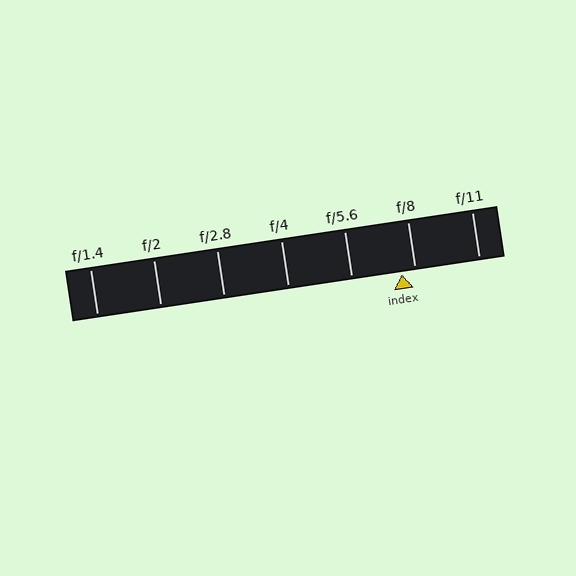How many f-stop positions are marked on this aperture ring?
There are 7 f-stop positions marked.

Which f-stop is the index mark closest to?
The index mark is closest to f/8.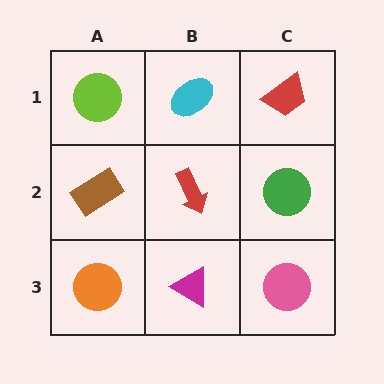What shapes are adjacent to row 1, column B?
A red arrow (row 2, column B), a lime circle (row 1, column A), a red trapezoid (row 1, column C).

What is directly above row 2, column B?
A cyan ellipse.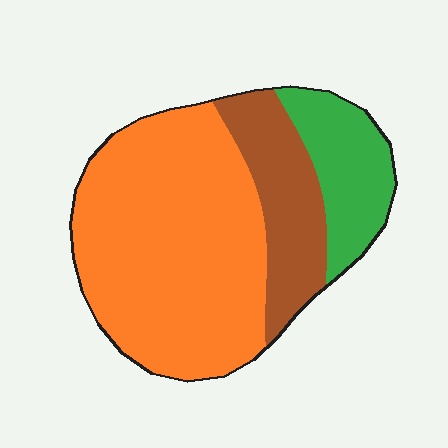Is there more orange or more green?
Orange.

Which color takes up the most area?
Orange, at roughly 60%.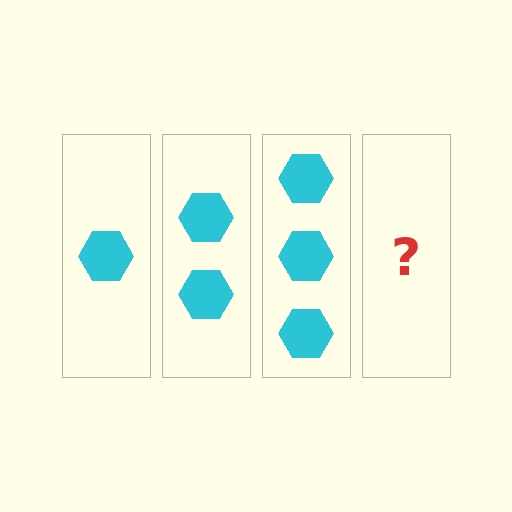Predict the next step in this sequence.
The next step is 4 hexagons.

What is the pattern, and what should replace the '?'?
The pattern is that each step adds one more hexagon. The '?' should be 4 hexagons.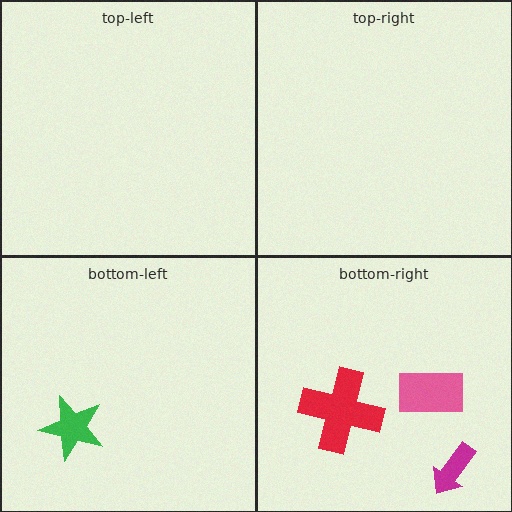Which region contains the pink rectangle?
The bottom-right region.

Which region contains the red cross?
The bottom-right region.